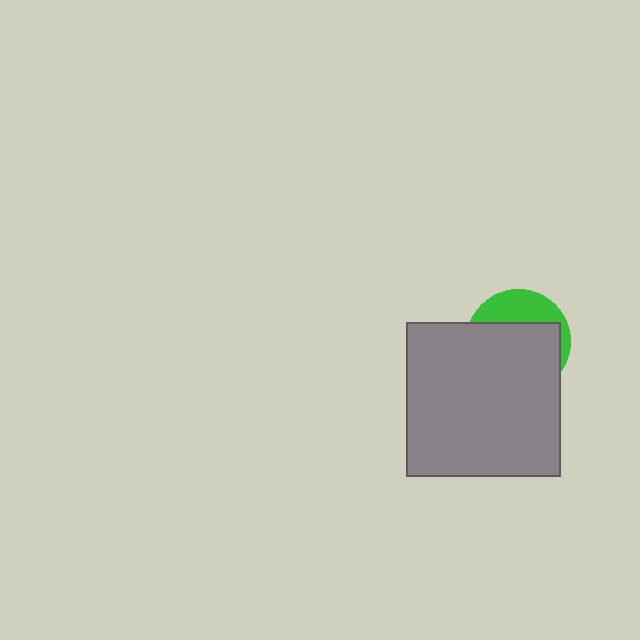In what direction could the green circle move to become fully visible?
The green circle could move up. That would shift it out from behind the gray square entirely.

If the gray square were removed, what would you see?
You would see the complete green circle.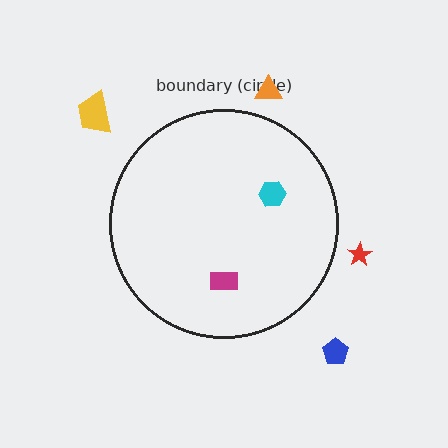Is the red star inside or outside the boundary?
Outside.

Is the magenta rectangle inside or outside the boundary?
Inside.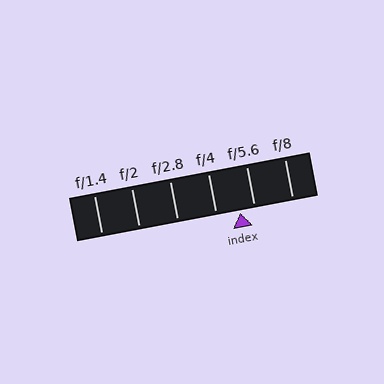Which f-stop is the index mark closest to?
The index mark is closest to f/5.6.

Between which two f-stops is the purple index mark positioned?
The index mark is between f/4 and f/5.6.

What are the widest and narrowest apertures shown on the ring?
The widest aperture shown is f/1.4 and the narrowest is f/8.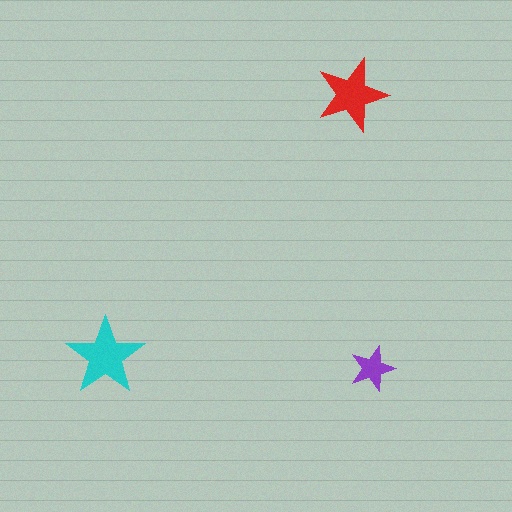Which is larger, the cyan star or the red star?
The cyan one.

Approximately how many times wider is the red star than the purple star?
About 1.5 times wider.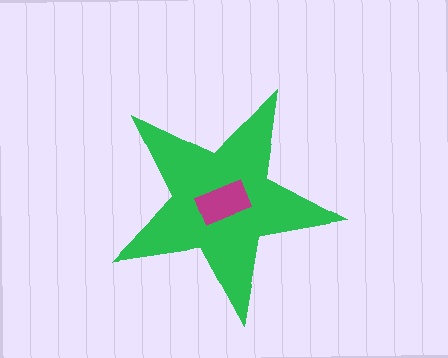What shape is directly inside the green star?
The magenta rectangle.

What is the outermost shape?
The green star.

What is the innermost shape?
The magenta rectangle.